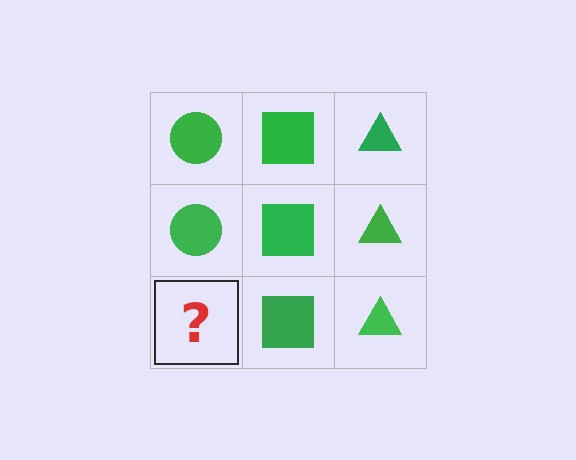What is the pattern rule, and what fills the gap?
The rule is that each column has a consistent shape. The gap should be filled with a green circle.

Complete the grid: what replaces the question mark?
The question mark should be replaced with a green circle.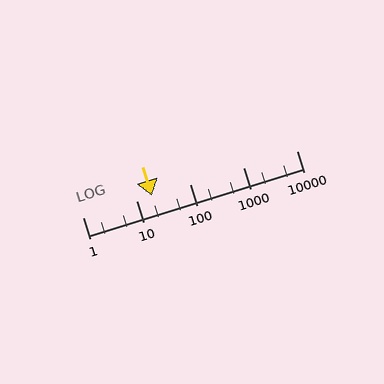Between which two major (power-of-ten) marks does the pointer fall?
The pointer is between 10 and 100.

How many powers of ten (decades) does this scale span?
The scale spans 4 decades, from 1 to 10000.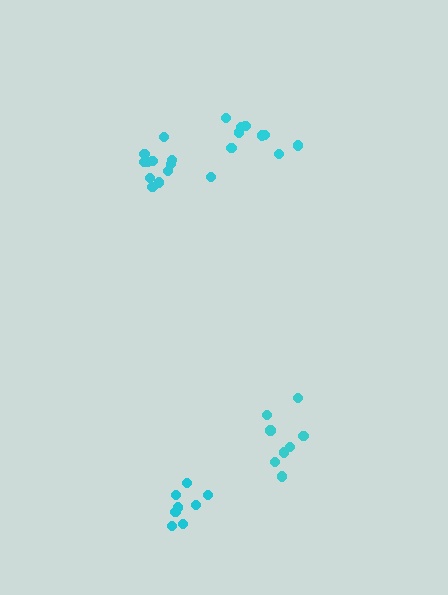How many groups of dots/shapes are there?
There are 4 groups.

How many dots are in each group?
Group 1: 8 dots, Group 2: 9 dots, Group 3: 12 dots, Group 4: 8 dots (37 total).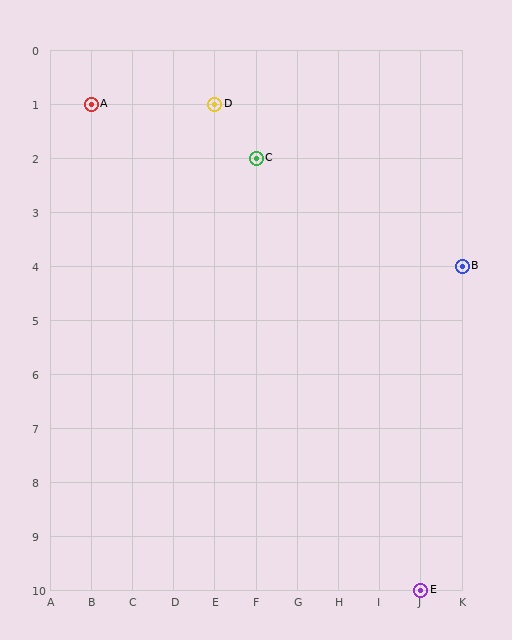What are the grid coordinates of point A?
Point A is at grid coordinates (B, 1).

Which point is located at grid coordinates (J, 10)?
Point E is at (J, 10).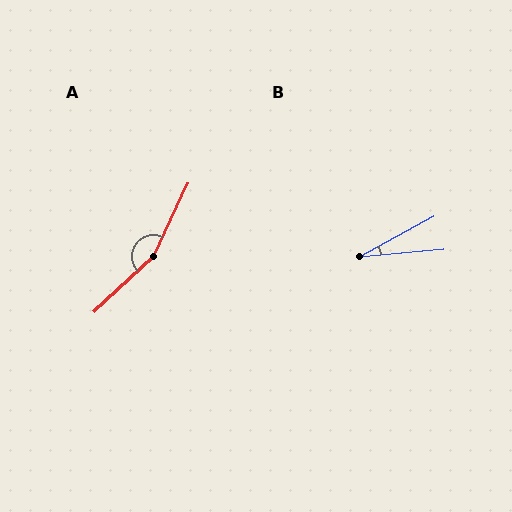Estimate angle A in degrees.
Approximately 158 degrees.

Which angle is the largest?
A, at approximately 158 degrees.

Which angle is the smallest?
B, at approximately 24 degrees.